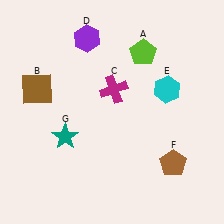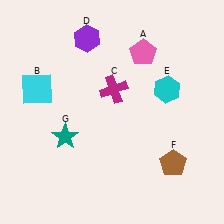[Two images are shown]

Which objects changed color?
A changed from lime to pink. B changed from brown to cyan.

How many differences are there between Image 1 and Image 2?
There are 2 differences between the two images.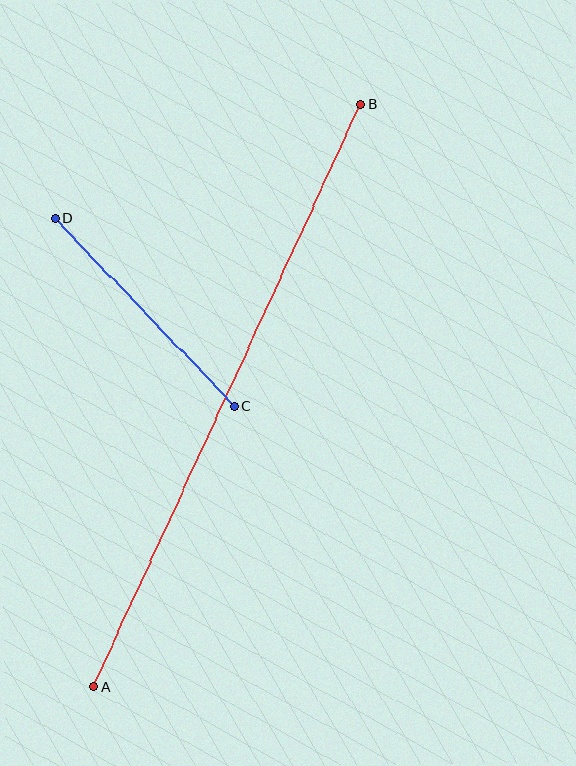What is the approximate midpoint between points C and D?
The midpoint is at approximately (145, 312) pixels.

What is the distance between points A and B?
The distance is approximately 640 pixels.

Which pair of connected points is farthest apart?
Points A and B are farthest apart.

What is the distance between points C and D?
The distance is approximately 260 pixels.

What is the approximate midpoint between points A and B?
The midpoint is at approximately (228, 396) pixels.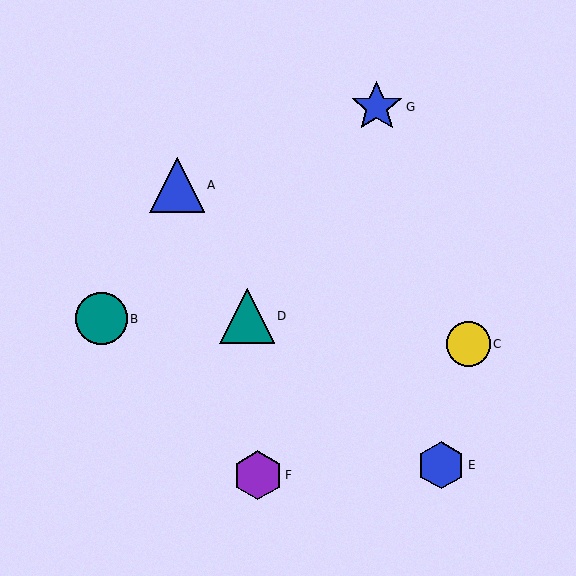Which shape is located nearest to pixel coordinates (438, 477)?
The blue hexagon (labeled E) at (441, 465) is nearest to that location.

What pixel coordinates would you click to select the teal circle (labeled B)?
Click at (101, 319) to select the teal circle B.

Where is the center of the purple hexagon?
The center of the purple hexagon is at (258, 475).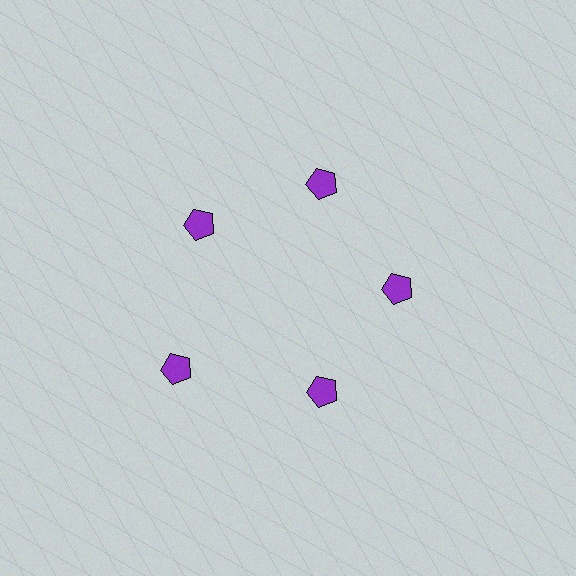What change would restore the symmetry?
The symmetry would be restored by moving it inward, back onto the ring so that all 5 pentagons sit at equal angles and equal distance from the center.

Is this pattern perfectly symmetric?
No. The 5 purple pentagons are arranged in a ring, but one element near the 8 o'clock position is pushed outward from the center, breaking the 5-fold rotational symmetry.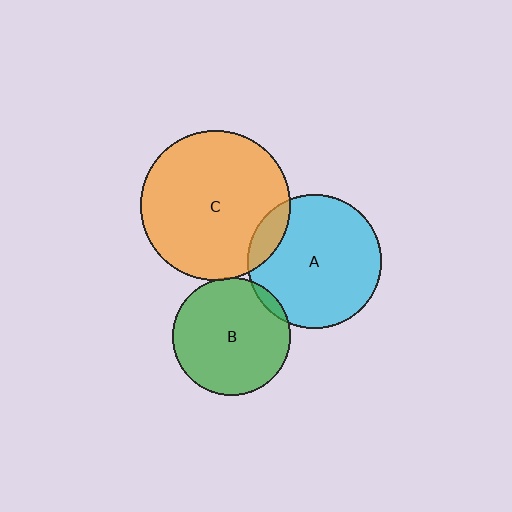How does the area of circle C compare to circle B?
Approximately 1.6 times.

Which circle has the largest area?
Circle C (orange).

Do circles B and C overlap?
Yes.